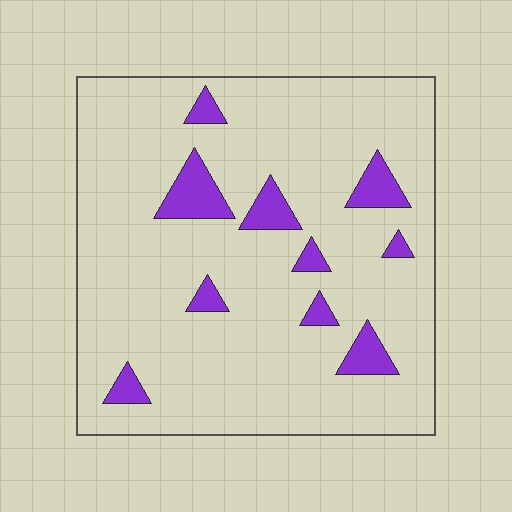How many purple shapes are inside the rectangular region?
10.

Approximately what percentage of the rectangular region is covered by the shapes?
Approximately 10%.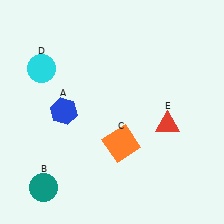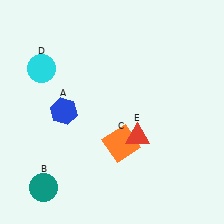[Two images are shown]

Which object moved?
The red triangle (E) moved left.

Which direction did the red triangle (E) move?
The red triangle (E) moved left.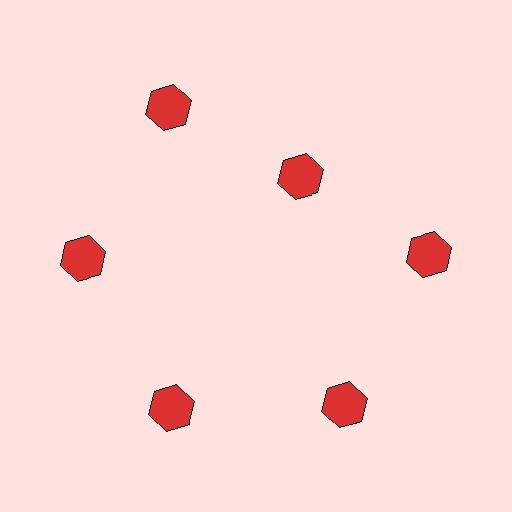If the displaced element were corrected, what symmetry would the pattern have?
It would have 6-fold rotational symmetry — the pattern would map onto itself every 60 degrees.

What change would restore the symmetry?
The symmetry would be restored by moving it outward, back onto the ring so that all 6 hexagons sit at equal angles and equal distance from the center.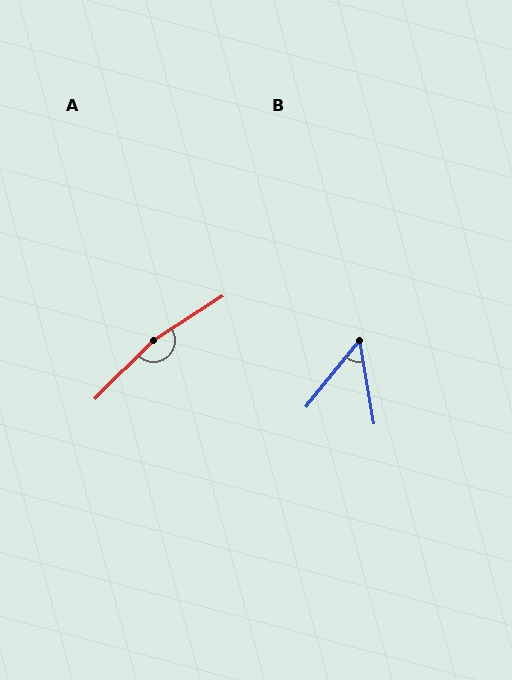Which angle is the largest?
A, at approximately 168 degrees.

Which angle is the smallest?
B, at approximately 49 degrees.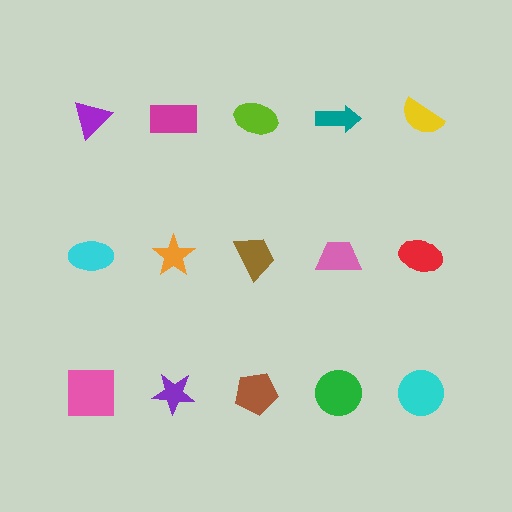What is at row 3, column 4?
A green circle.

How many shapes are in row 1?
5 shapes.